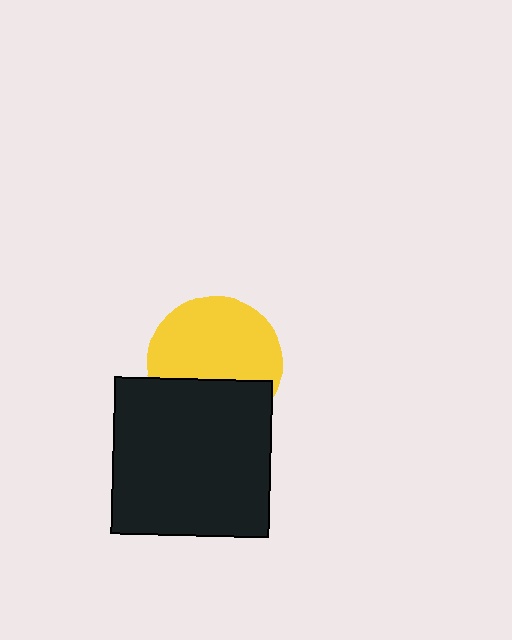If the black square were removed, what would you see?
You would see the complete yellow circle.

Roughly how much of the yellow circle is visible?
About half of it is visible (roughly 65%).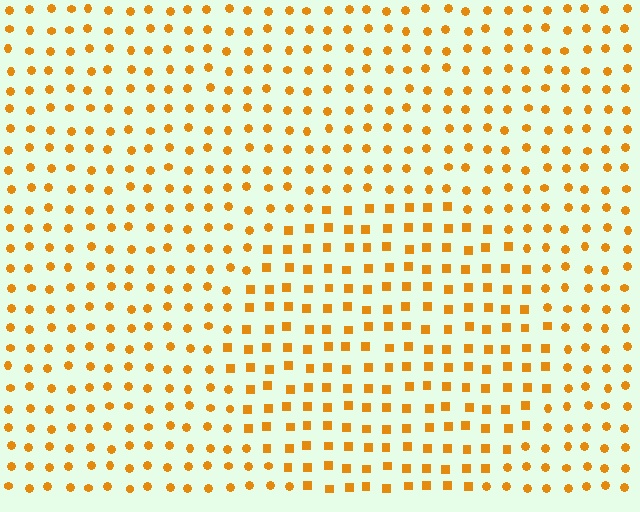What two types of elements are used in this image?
The image uses squares inside the circle region and circles outside it.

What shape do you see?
I see a circle.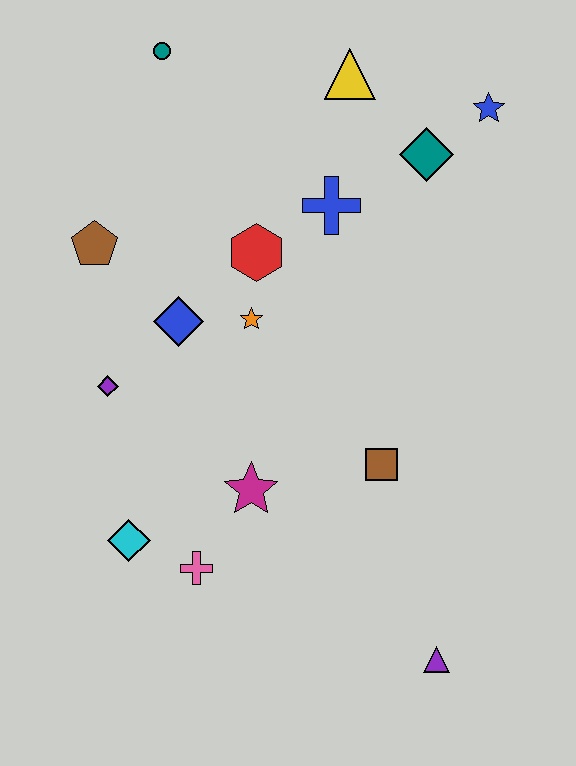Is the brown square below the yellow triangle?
Yes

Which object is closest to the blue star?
The teal diamond is closest to the blue star.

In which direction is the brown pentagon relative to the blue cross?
The brown pentagon is to the left of the blue cross.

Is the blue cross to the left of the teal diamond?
Yes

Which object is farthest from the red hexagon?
The purple triangle is farthest from the red hexagon.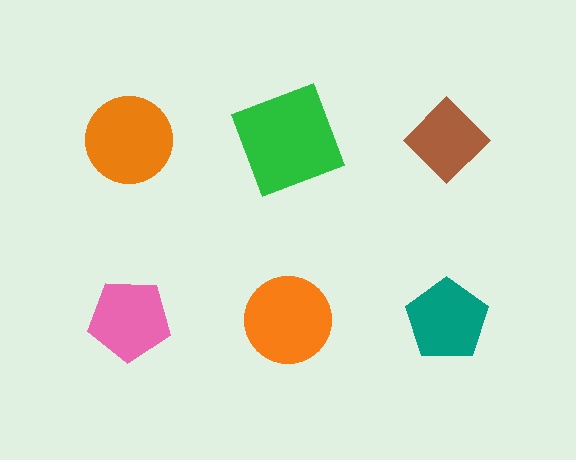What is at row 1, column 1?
An orange circle.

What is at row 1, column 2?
A green square.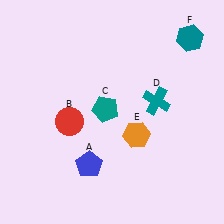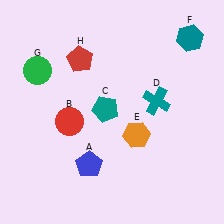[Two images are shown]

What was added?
A green circle (G), a red pentagon (H) were added in Image 2.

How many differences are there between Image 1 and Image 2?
There are 2 differences between the two images.